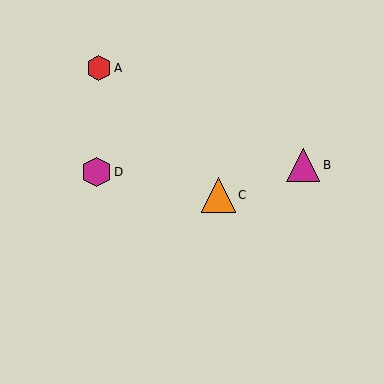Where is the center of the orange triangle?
The center of the orange triangle is at (218, 195).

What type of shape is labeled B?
Shape B is a magenta triangle.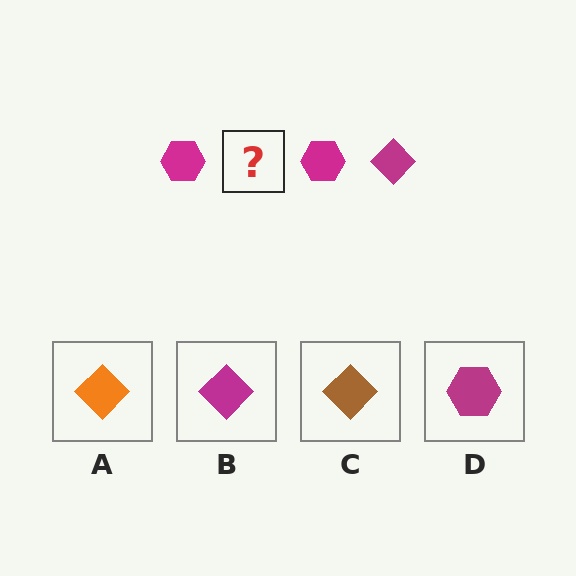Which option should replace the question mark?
Option B.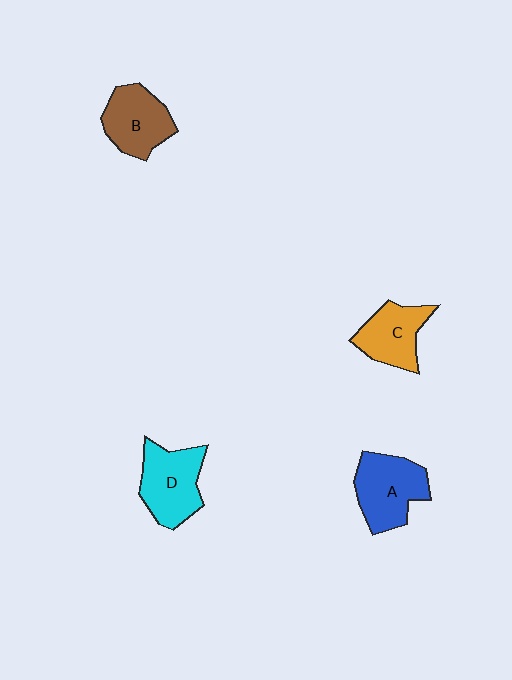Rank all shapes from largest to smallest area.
From largest to smallest: A (blue), D (cyan), B (brown), C (orange).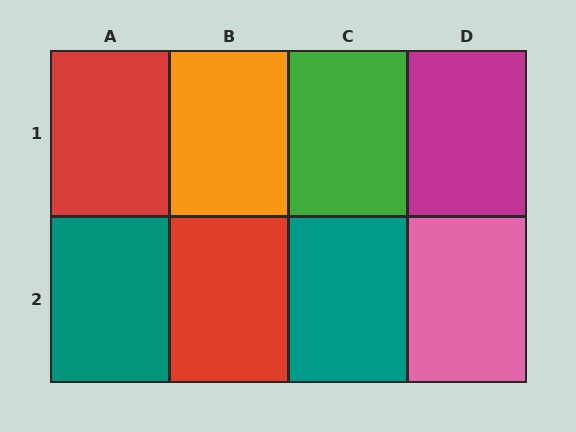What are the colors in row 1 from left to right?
Red, orange, green, magenta.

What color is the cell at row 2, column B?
Red.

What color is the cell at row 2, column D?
Pink.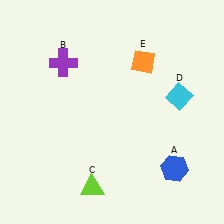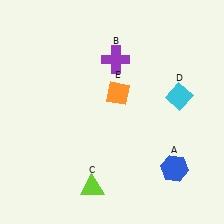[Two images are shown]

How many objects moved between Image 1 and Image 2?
2 objects moved between the two images.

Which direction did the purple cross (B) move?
The purple cross (B) moved right.